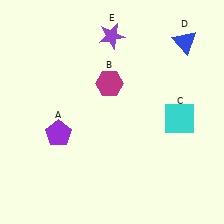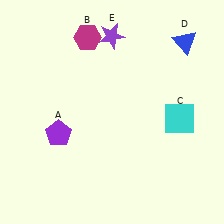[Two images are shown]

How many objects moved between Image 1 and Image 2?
1 object moved between the two images.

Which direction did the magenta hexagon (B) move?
The magenta hexagon (B) moved up.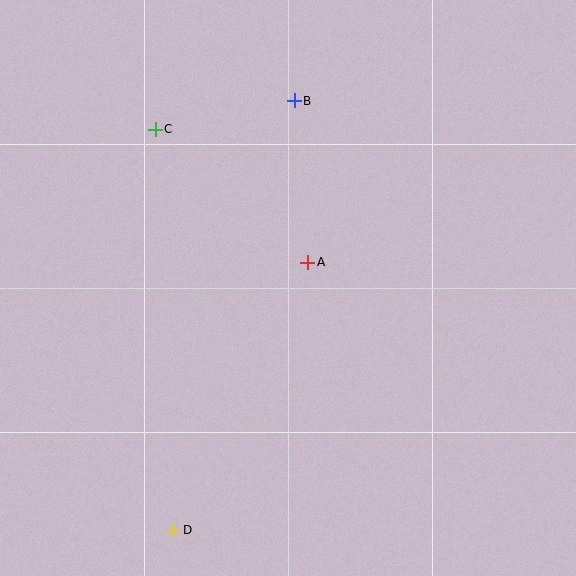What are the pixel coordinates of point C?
Point C is at (155, 129).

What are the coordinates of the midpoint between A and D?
The midpoint between A and D is at (241, 396).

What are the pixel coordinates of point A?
Point A is at (308, 262).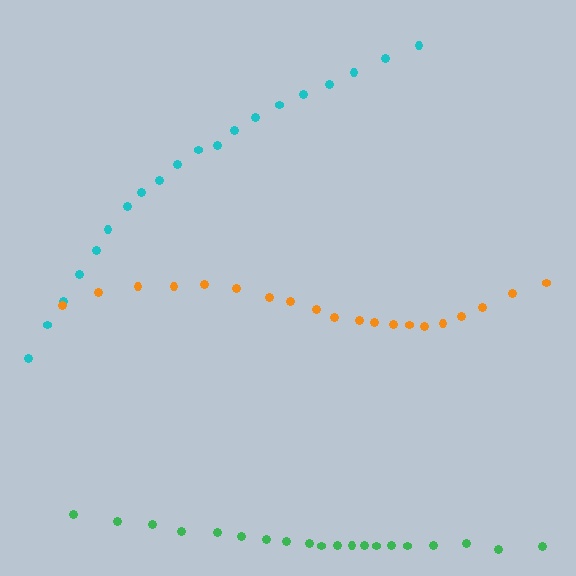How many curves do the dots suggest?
There are 3 distinct paths.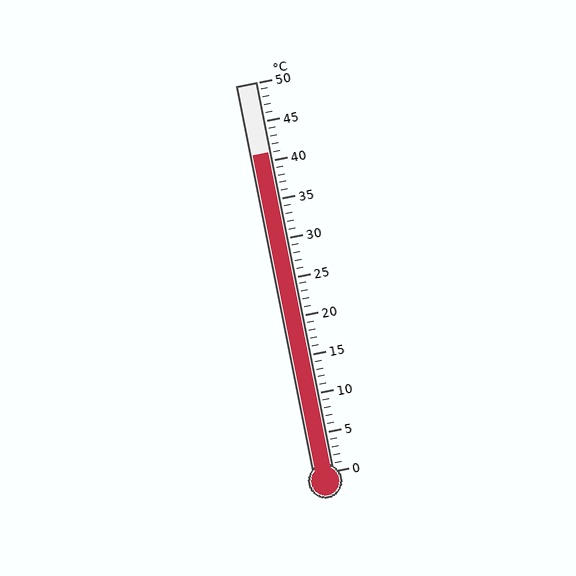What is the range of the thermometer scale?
The thermometer scale ranges from 0°C to 50°C.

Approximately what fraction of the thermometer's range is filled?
The thermometer is filled to approximately 80% of its range.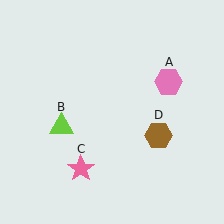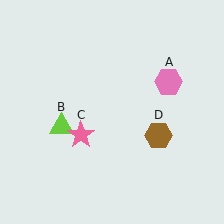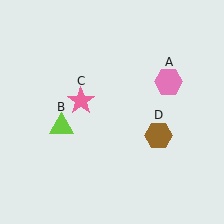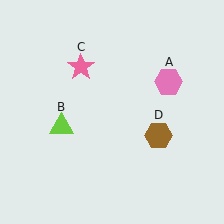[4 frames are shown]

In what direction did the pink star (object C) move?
The pink star (object C) moved up.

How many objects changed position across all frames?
1 object changed position: pink star (object C).